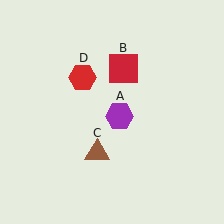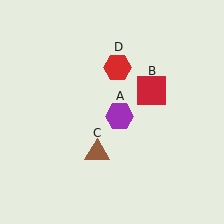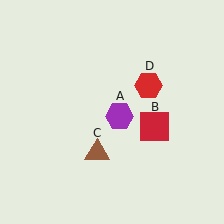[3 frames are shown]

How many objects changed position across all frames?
2 objects changed position: red square (object B), red hexagon (object D).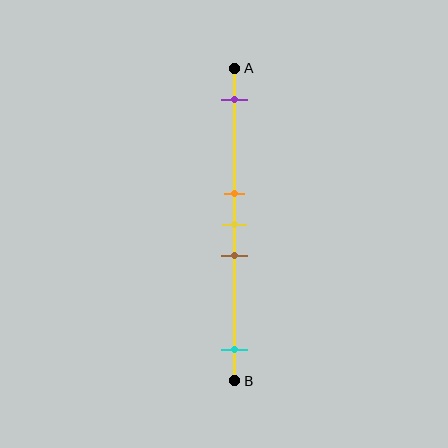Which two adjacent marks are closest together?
The orange and yellow marks are the closest adjacent pair.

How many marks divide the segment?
There are 5 marks dividing the segment.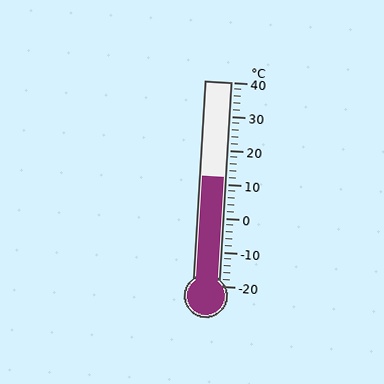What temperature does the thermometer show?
The thermometer shows approximately 12°C.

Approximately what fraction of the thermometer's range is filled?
The thermometer is filled to approximately 55% of its range.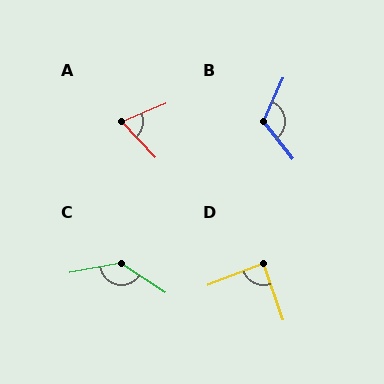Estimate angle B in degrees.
Approximately 118 degrees.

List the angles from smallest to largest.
A (69°), D (88°), B (118°), C (137°).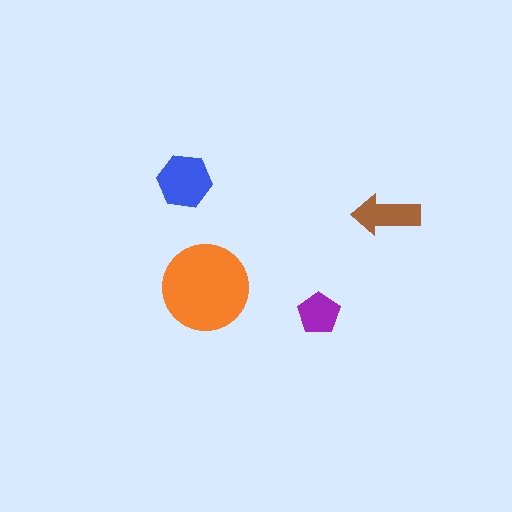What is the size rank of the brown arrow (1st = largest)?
3rd.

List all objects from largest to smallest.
The orange circle, the blue hexagon, the brown arrow, the purple pentagon.